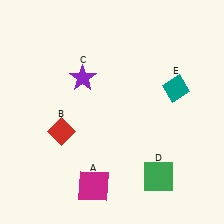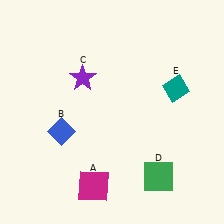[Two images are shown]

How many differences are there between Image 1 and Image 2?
There is 1 difference between the two images.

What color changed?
The diamond (B) changed from red in Image 1 to blue in Image 2.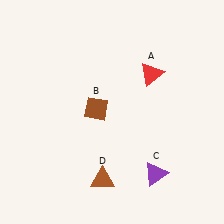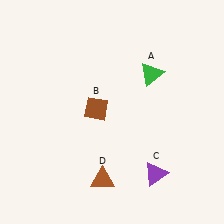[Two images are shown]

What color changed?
The triangle (A) changed from red in Image 1 to green in Image 2.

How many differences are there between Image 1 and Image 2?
There is 1 difference between the two images.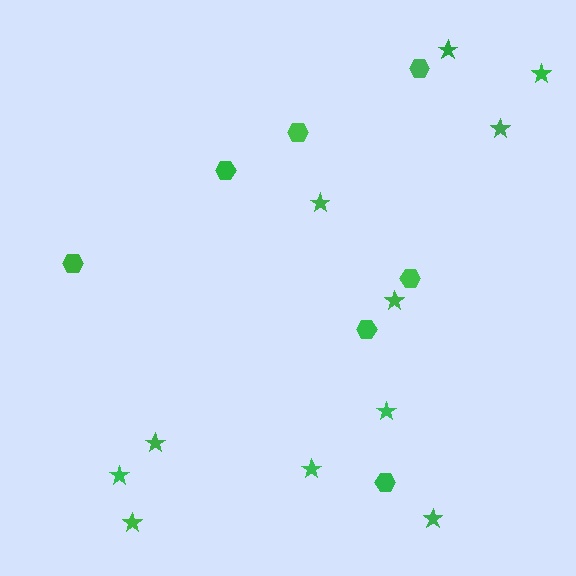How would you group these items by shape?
There are 2 groups: one group of hexagons (7) and one group of stars (11).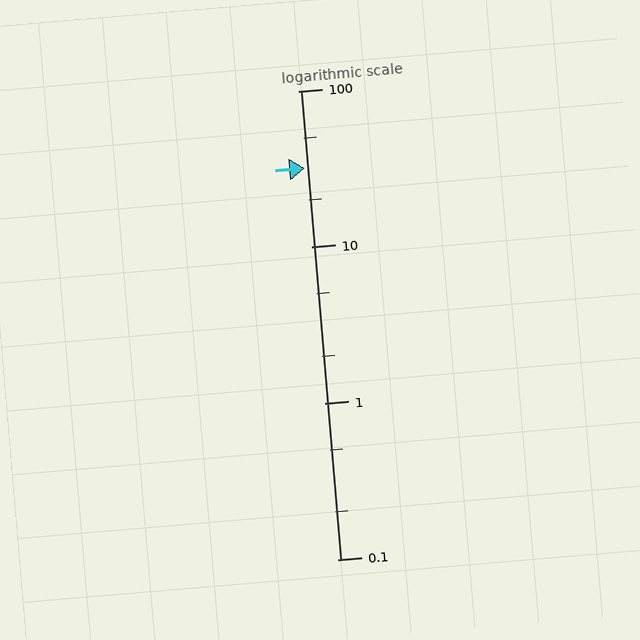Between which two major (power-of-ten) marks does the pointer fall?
The pointer is between 10 and 100.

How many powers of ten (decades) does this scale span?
The scale spans 3 decades, from 0.1 to 100.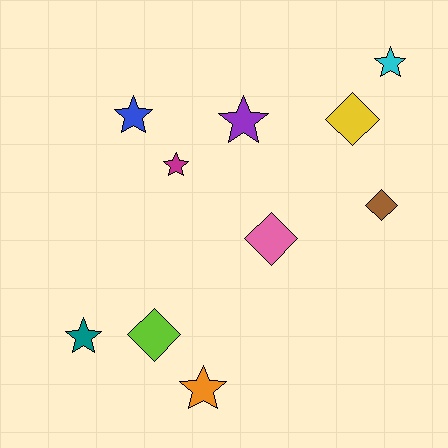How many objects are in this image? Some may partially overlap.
There are 10 objects.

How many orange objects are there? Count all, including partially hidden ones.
There is 1 orange object.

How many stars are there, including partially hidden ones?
There are 6 stars.